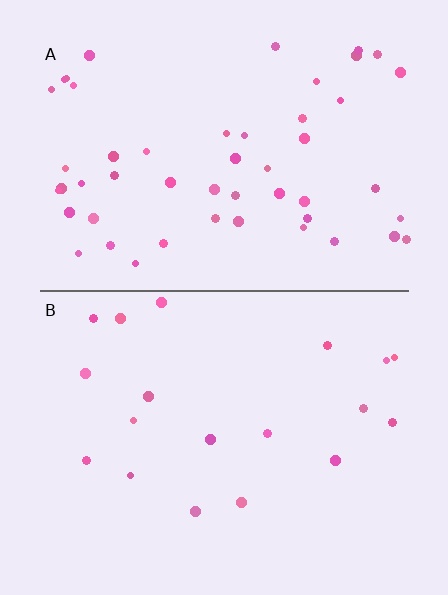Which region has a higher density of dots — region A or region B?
A (the top).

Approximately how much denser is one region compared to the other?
Approximately 2.6× — region A over region B.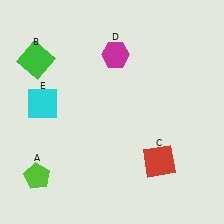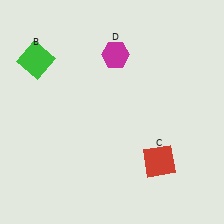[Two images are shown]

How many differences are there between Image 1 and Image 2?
There are 2 differences between the two images.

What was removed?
The lime pentagon (A), the cyan square (E) were removed in Image 2.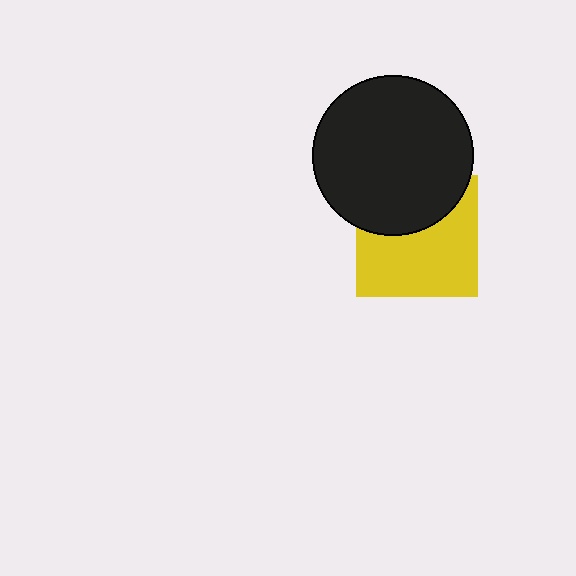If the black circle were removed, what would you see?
You would see the complete yellow square.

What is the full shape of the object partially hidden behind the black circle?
The partially hidden object is a yellow square.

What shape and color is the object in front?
The object in front is a black circle.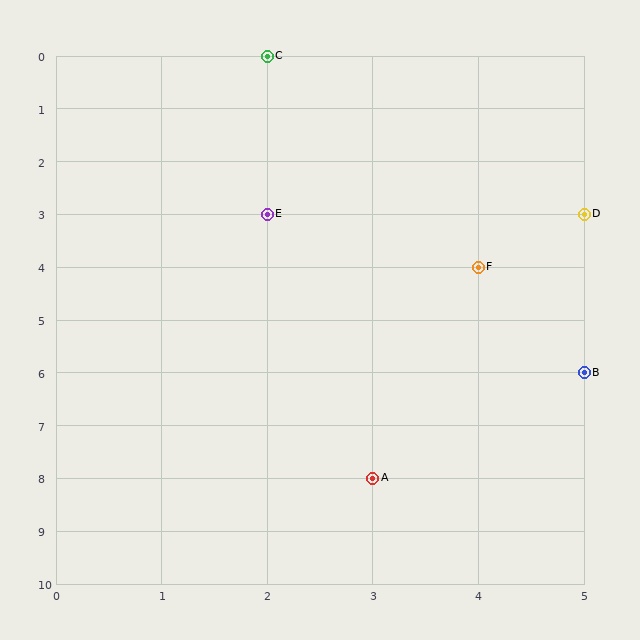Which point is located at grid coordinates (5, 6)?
Point B is at (5, 6).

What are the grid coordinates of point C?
Point C is at grid coordinates (2, 0).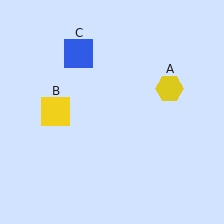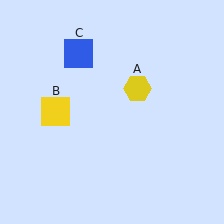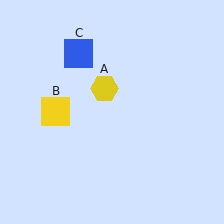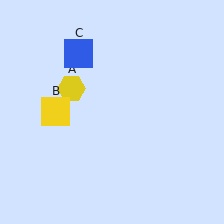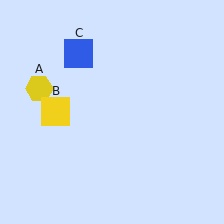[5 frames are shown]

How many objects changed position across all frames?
1 object changed position: yellow hexagon (object A).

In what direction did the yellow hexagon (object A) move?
The yellow hexagon (object A) moved left.